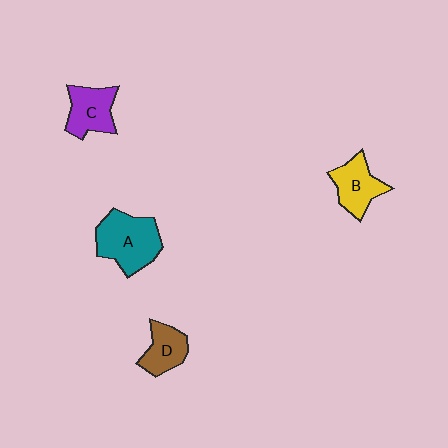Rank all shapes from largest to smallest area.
From largest to smallest: A (teal), C (purple), B (yellow), D (brown).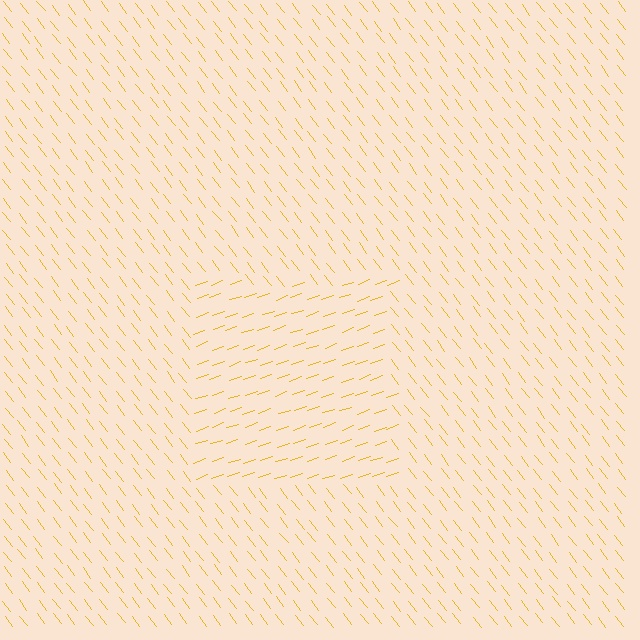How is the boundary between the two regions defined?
The boundary is defined purely by a change in line orientation (approximately 71 degrees difference). All lines are the same color and thickness.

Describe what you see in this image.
The image is filled with small yellow line segments. A rectangle region in the image has lines oriented differently from the surrounding lines, creating a visible texture boundary.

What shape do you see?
I see a rectangle.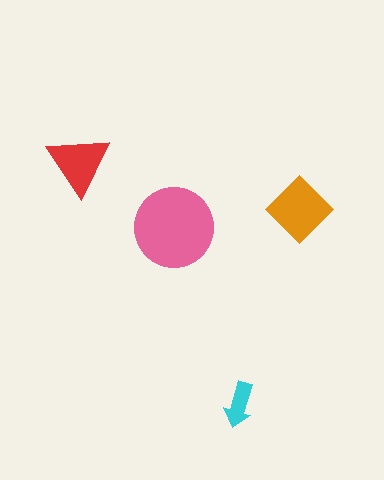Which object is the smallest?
The cyan arrow.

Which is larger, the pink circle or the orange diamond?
The pink circle.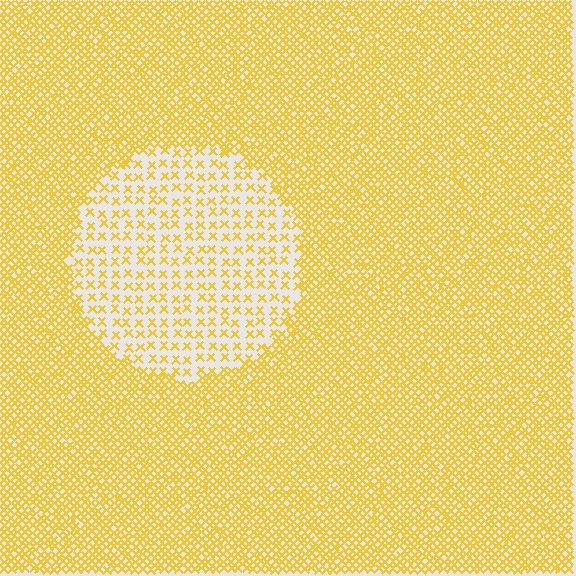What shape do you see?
I see a circle.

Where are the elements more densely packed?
The elements are more densely packed outside the circle boundary.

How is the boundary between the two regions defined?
The boundary is defined by a change in element density (approximately 2.7x ratio). All elements are the same color, size, and shape.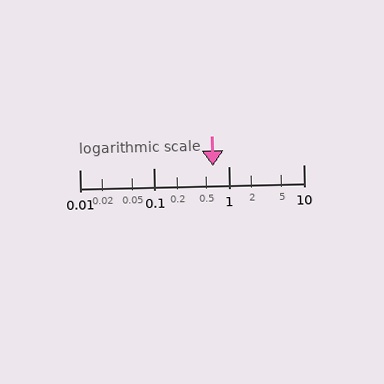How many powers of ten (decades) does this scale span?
The scale spans 3 decades, from 0.01 to 10.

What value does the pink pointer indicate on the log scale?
The pointer indicates approximately 0.61.